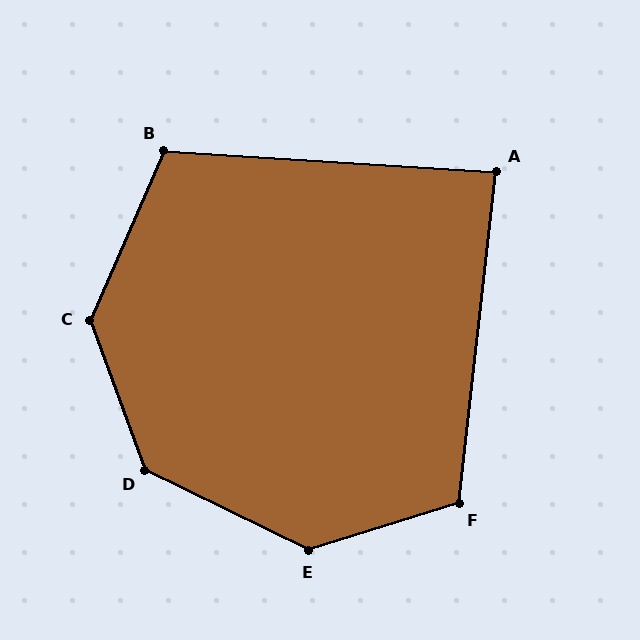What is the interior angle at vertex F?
Approximately 114 degrees (obtuse).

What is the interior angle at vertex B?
Approximately 110 degrees (obtuse).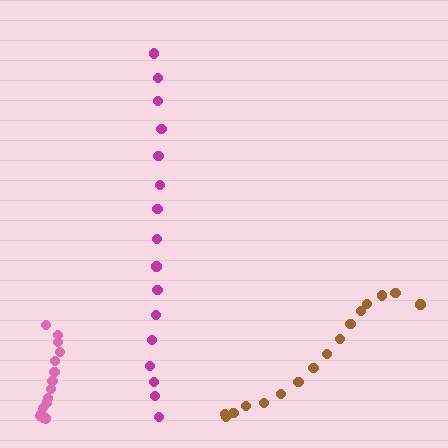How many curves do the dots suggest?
There are 3 distinct paths.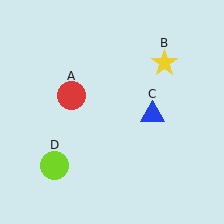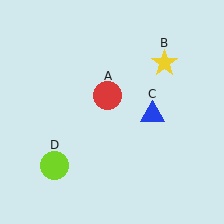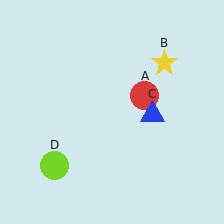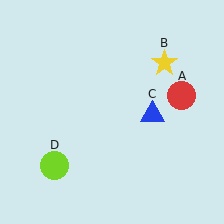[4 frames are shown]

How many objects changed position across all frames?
1 object changed position: red circle (object A).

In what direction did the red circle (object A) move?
The red circle (object A) moved right.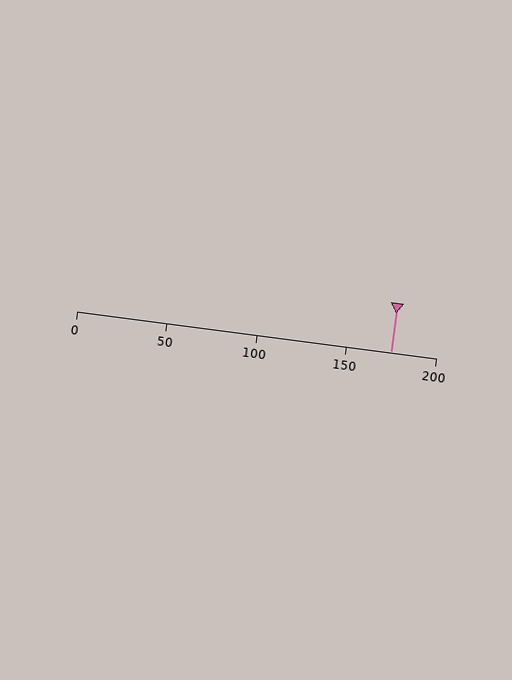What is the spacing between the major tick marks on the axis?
The major ticks are spaced 50 apart.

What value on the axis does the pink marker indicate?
The marker indicates approximately 175.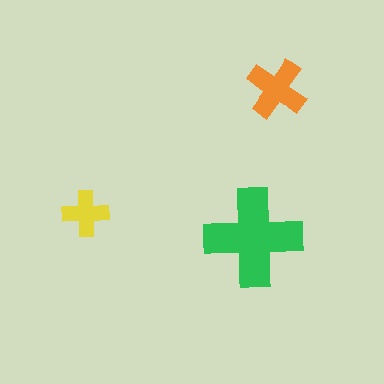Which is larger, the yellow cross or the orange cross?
The orange one.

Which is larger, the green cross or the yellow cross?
The green one.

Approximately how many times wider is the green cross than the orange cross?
About 1.5 times wider.